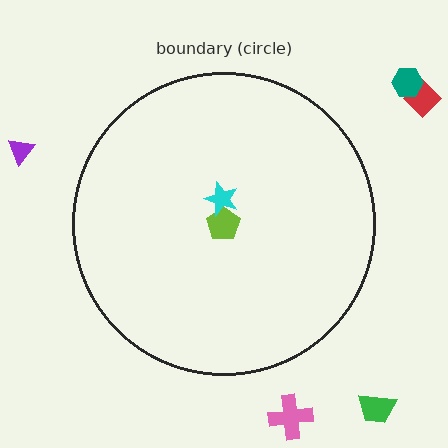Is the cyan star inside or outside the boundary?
Inside.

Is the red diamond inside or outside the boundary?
Outside.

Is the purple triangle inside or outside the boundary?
Outside.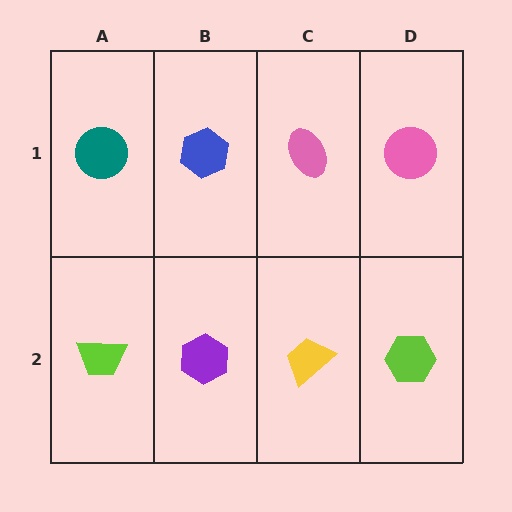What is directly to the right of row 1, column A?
A blue hexagon.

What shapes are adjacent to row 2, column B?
A blue hexagon (row 1, column B), a lime trapezoid (row 2, column A), a yellow trapezoid (row 2, column C).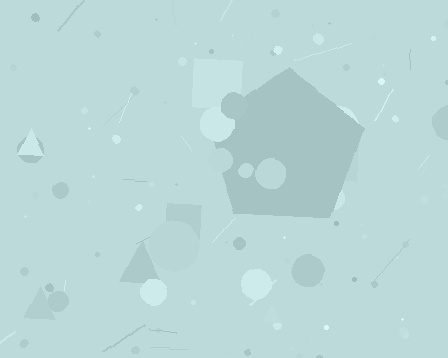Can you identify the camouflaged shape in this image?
The camouflaged shape is a pentagon.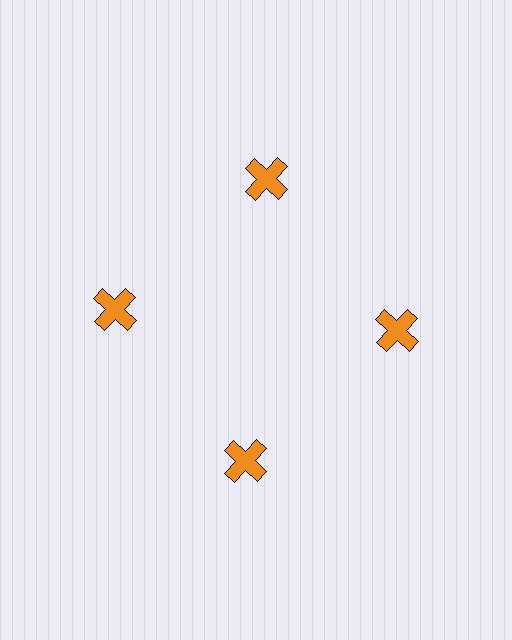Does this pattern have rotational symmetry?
Yes, this pattern has 4-fold rotational symmetry. It looks the same after rotating 90 degrees around the center.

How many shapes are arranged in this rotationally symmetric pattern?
There are 4 shapes, arranged in 4 groups of 1.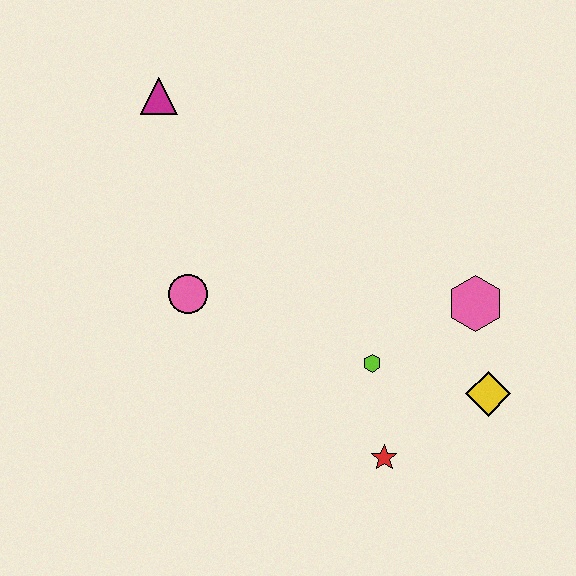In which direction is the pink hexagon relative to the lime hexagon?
The pink hexagon is to the right of the lime hexagon.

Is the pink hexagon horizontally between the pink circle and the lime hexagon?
No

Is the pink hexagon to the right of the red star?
Yes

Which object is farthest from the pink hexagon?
The magenta triangle is farthest from the pink hexagon.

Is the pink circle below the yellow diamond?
No